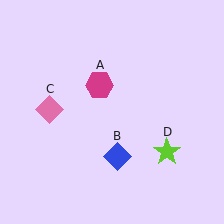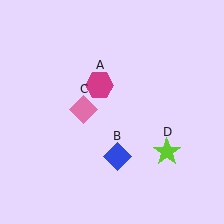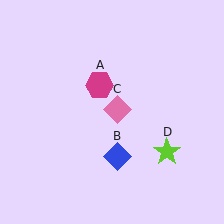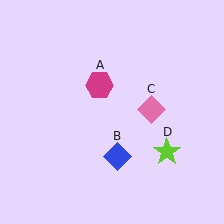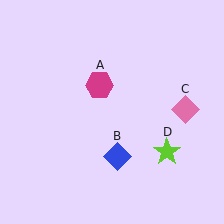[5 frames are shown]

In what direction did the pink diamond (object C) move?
The pink diamond (object C) moved right.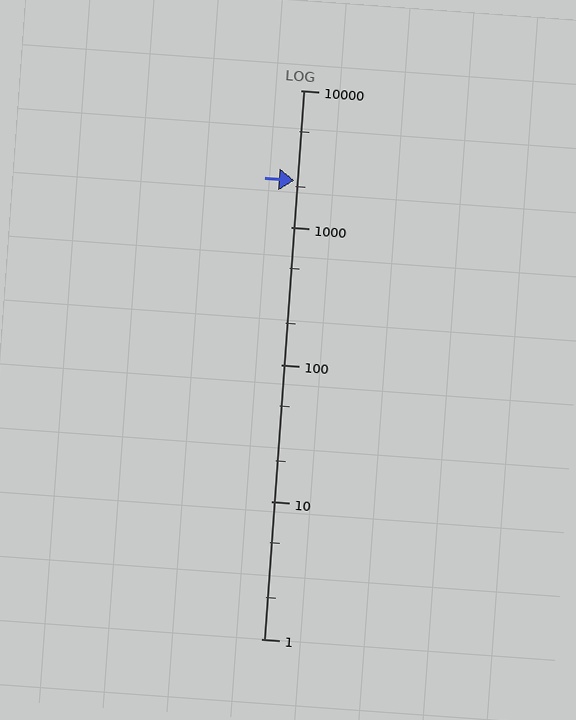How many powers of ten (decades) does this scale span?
The scale spans 4 decades, from 1 to 10000.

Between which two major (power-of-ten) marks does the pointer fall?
The pointer is between 1000 and 10000.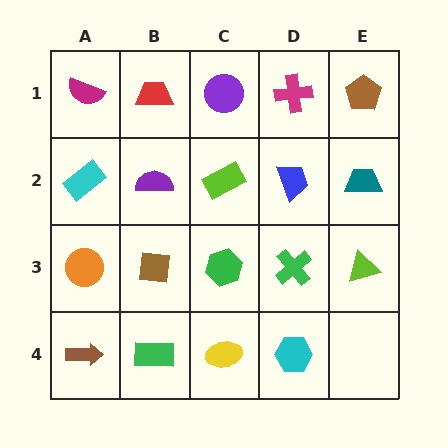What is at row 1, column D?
A magenta cross.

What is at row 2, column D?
A blue trapezoid.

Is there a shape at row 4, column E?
No, that cell is empty.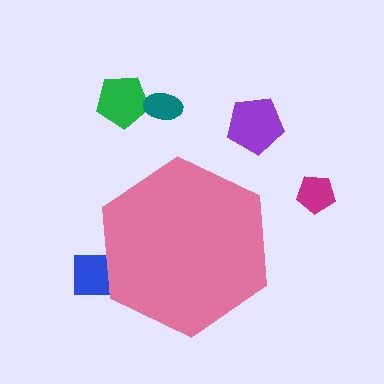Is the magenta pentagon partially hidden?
No, the magenta pentagon is fully visible.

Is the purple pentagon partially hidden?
No, the purple pentagon is fully visible.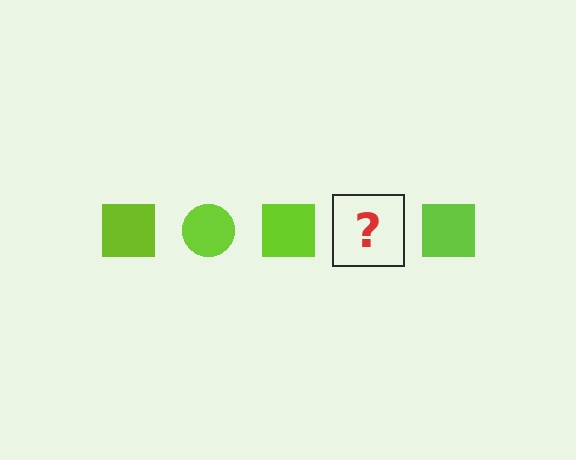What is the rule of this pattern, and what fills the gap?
The rule is that the pattern cycles through square, circle shapes in lime. The gap should be filled with a lime circle.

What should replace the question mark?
The question mark should be replaced with a lime circle.